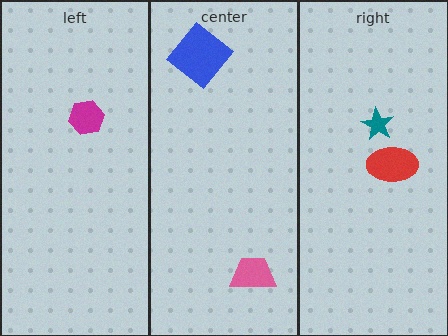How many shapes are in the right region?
2.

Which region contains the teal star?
The right region.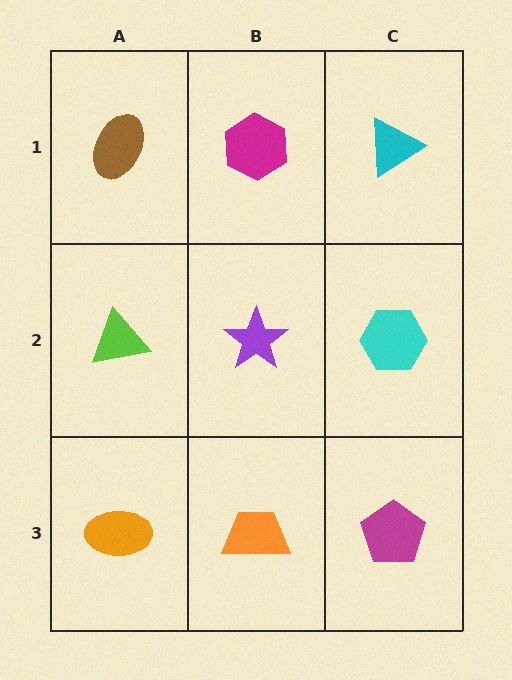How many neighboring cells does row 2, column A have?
3.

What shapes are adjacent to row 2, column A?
A brown ellipse (row 1, column A), an orange ellipse (row 3, column A), a purple star (row 2, column B).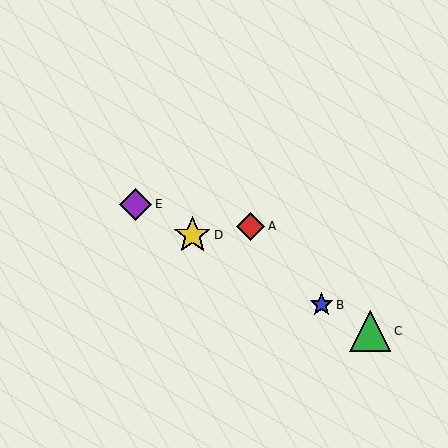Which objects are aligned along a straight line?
Objects B, C, D, E are aligned along a straight line.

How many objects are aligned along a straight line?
4 objects (B, C, D, E) are aligned along a straight line.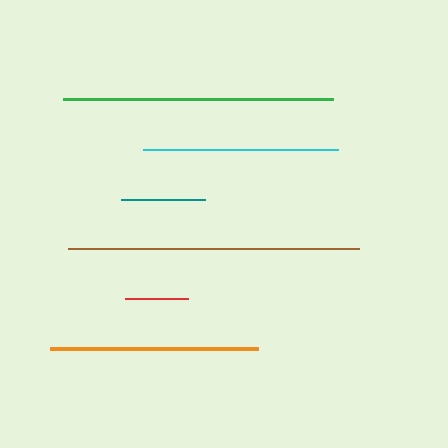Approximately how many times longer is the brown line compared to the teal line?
The brown line is approximately 3.5 times the length of the teal line.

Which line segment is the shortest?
The red line is the shortest at approximately 63 pixels.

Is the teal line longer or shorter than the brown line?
The brown line is longer than the teal line.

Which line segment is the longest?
The brown line is the longest at approximately 291 pixels.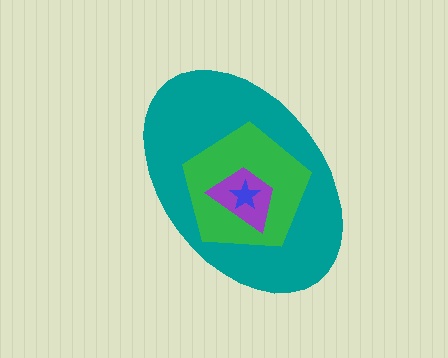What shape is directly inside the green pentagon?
The purple trapezoid.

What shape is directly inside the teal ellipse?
The green pentagon.